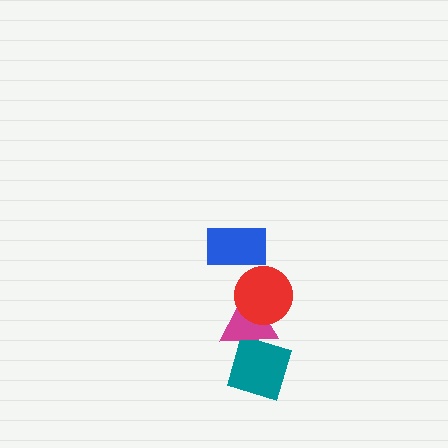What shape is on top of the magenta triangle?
The red circle is on top of the magenta triangle.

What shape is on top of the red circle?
The blue rectangle is on top of the red circle.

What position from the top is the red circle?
The red circle is 2nd from the top.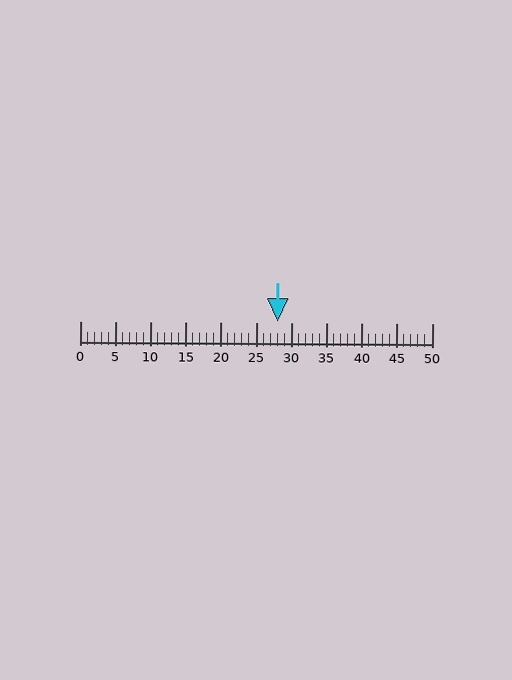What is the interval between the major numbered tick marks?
The major tick marks are spaced 5 units apart.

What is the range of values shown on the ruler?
The ruler shows values from 0 to 50.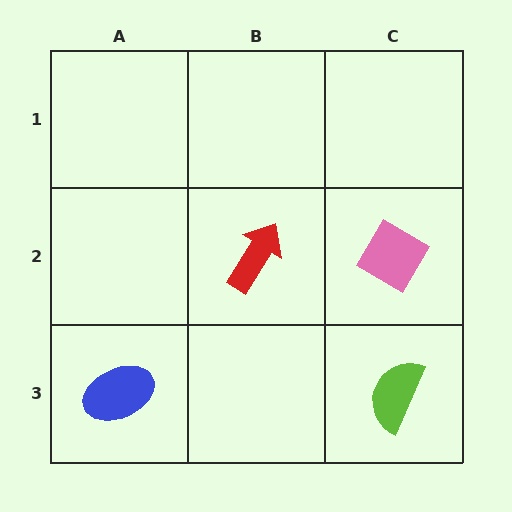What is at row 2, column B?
A red arrow.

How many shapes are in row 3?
2 shapes.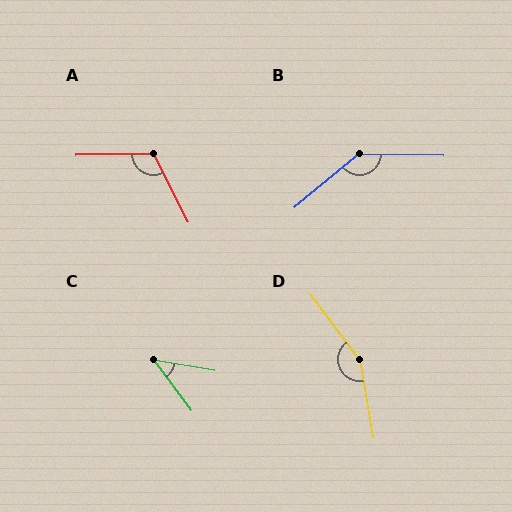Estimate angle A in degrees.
Approximately 116 degrees.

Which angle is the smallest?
C, at approximately 44 degrees.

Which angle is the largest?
D, at approximately 153 degrees.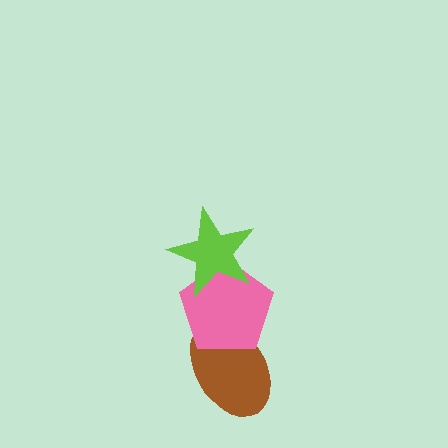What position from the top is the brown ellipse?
The brown ellipse is 3rd from the top.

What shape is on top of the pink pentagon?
The lime star is on top of the pink pentagon.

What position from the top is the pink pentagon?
The pink pentagon is 2nd from the top.